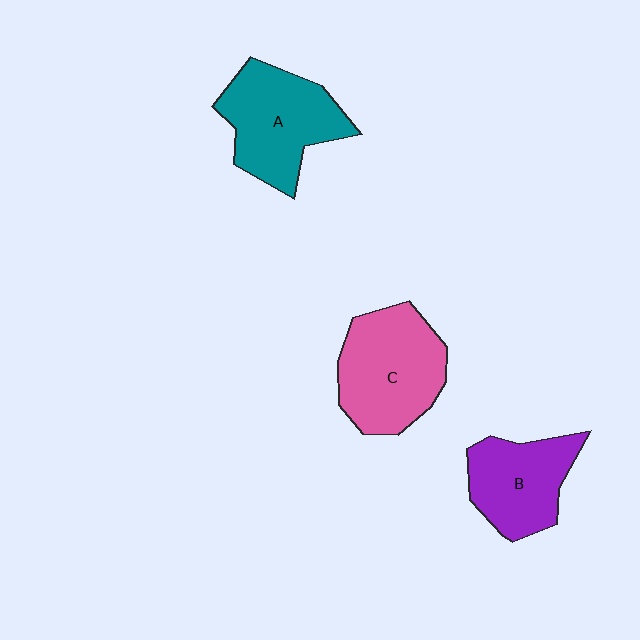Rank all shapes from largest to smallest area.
From largest to smallest: C (pink), A (teal), B (purple).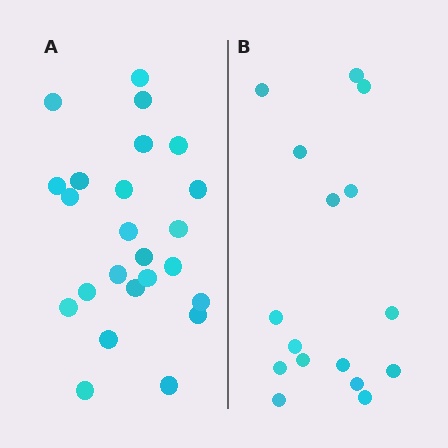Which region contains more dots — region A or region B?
Region A (the left region) has more dots.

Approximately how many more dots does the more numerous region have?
Region A has roughly 8 or so more dots than region B.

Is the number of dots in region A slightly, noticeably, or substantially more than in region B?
Region A has substantially more. The ratio is roughly 1.5 to 1.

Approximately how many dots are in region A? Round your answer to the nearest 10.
About 20 dots. (The exact count is 24, which rounds to 20.)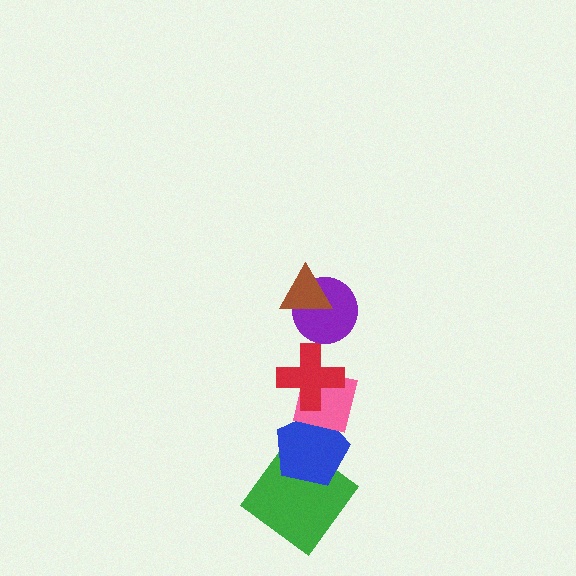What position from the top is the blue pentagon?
The blue pentagon is 5th from the top.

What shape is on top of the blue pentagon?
The pink square is on top of the blue pentagon.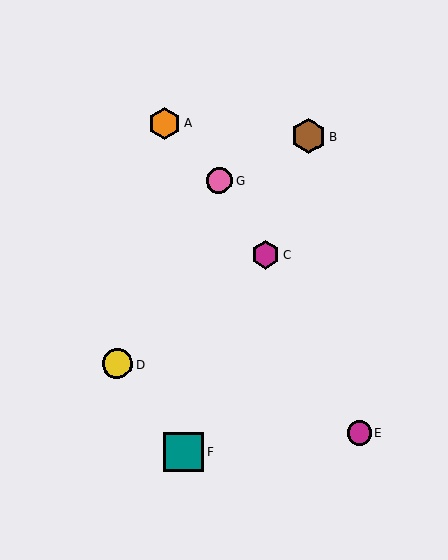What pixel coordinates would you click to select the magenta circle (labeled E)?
Click at (359, 433) to select the magenta circle E.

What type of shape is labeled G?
Shape G is a pink circle.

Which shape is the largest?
The teal square (labeled F) is the largest.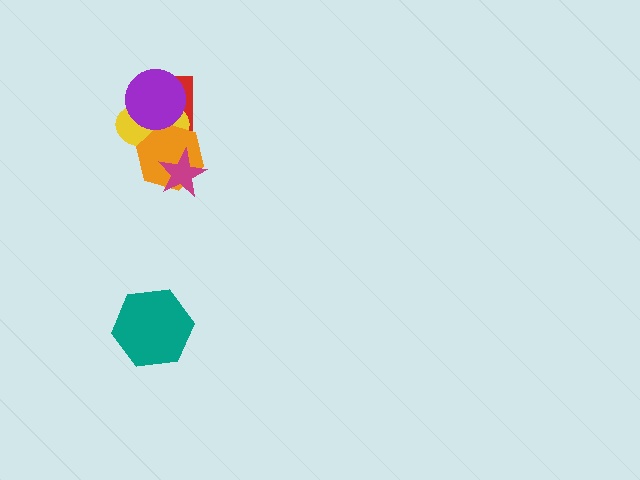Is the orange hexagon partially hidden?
Yes, it is partially covered by another shape.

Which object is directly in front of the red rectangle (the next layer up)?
The yellow ellipse is directly in front of the red rectangle.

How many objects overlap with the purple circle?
2 objects overlap with the purple circle.